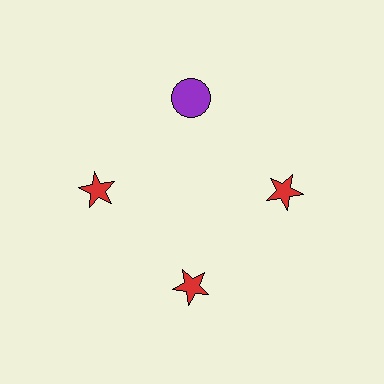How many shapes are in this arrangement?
There are 4 shapes arranged in a ring pattern.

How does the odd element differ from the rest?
It differs in both color (purple instead of red) and shape (circle instead of star).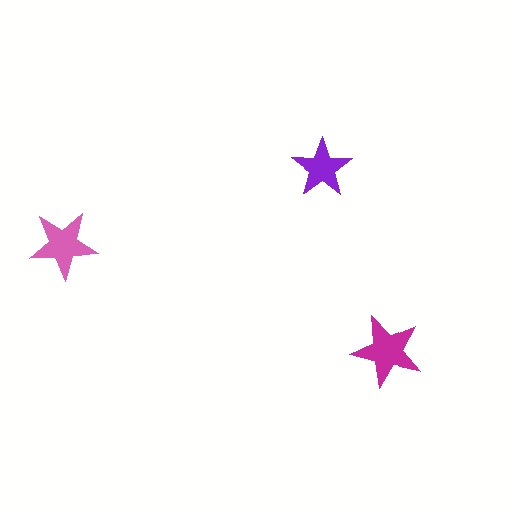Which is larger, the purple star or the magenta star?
The magenta one.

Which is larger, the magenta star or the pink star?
The magenta one.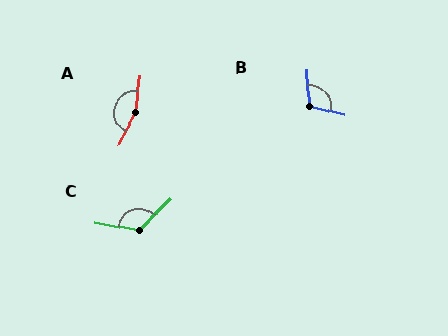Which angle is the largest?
A, at approximately 160 degrees.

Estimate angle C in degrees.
Approximately 126 degrees.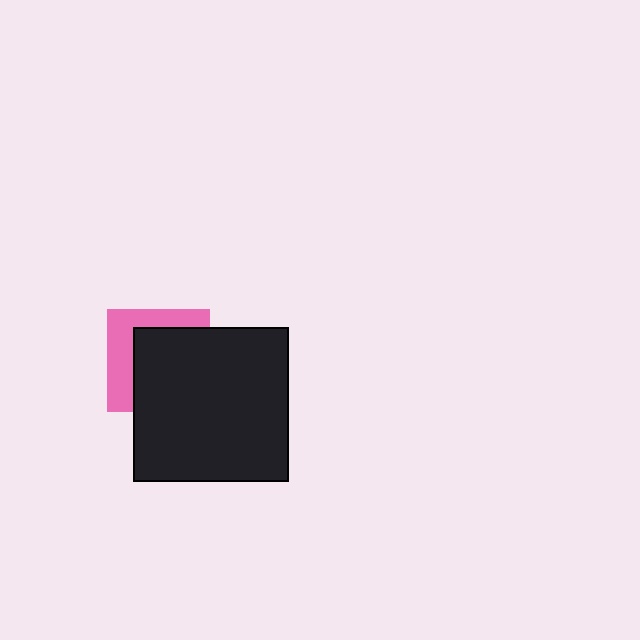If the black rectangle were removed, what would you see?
You would see the complete pink square.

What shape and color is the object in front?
The object in front is a black rectangle.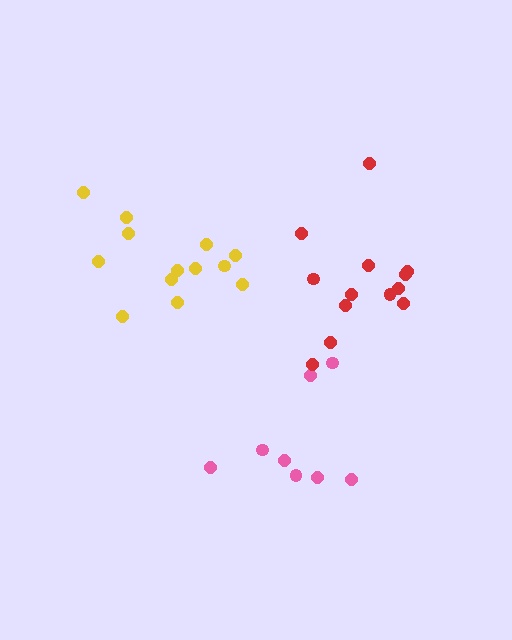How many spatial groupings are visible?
There are 3 spatial groupings.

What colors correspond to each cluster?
The clusters are colored: pink, red, yellow.